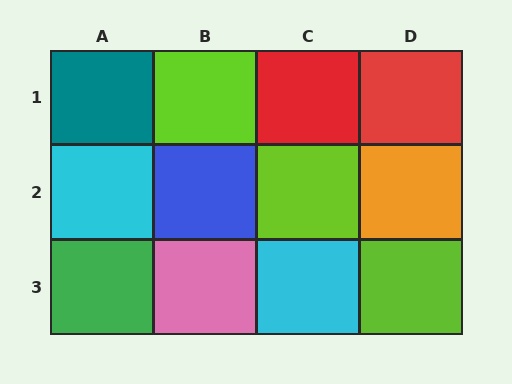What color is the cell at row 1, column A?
Teal.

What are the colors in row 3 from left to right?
Green, pink, cyan, lime.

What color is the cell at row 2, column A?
Cyan.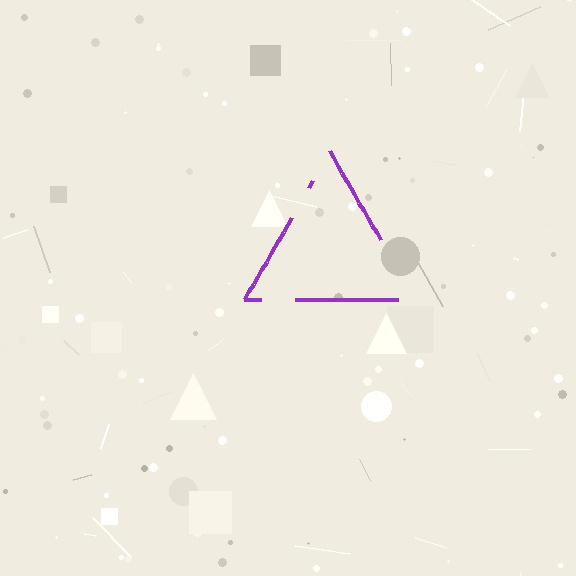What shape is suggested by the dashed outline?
The dashed outline suggests a triangle.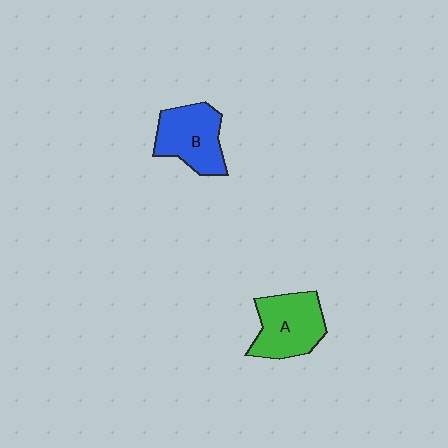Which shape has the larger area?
Shape A (green).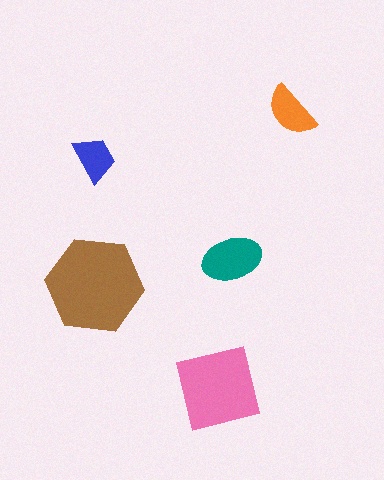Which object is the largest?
The brown hexagon.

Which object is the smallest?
The blue trapezoid.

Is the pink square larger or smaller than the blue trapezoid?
Larger.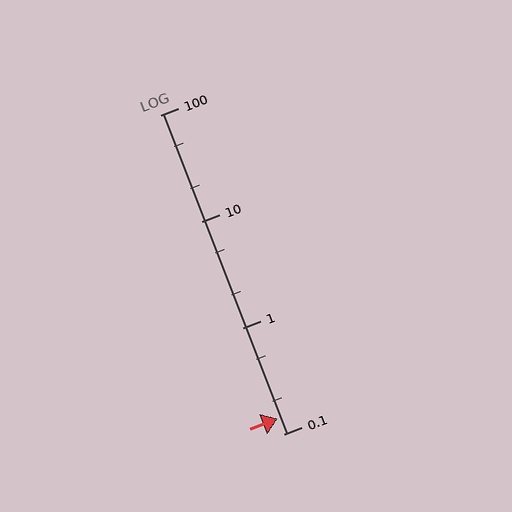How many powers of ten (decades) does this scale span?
The scale spans 3 decades, from 0.1 to 100.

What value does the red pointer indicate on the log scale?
The pointer indicates approximately 0.14.